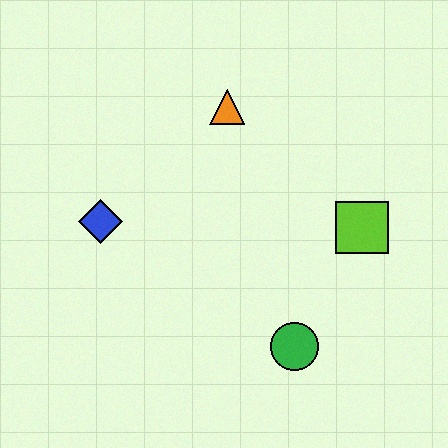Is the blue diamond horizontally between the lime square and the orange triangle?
No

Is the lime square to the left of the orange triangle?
No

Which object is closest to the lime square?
The green circle is closest to the lime square.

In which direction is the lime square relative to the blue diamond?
The lime square is to the right of the blue diamond.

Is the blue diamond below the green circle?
No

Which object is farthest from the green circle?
The orange triangle is farthest from the green circle.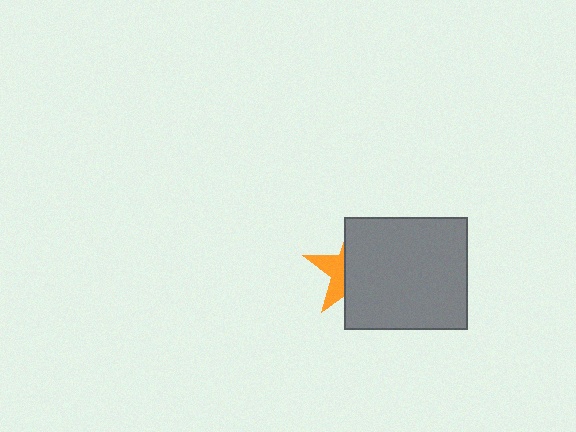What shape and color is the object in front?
The object in front is a gray rectangle.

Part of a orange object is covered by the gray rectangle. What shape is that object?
It is a star.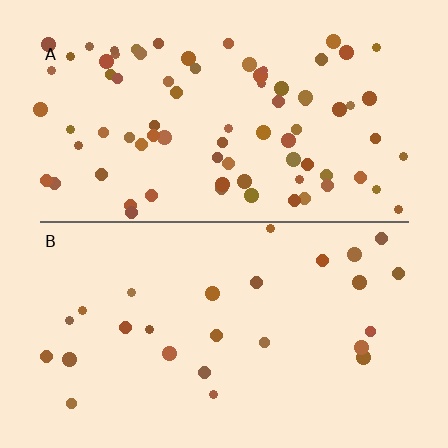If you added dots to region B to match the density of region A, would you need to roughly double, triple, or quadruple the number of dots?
Approximately triple.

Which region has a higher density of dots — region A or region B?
A (the top).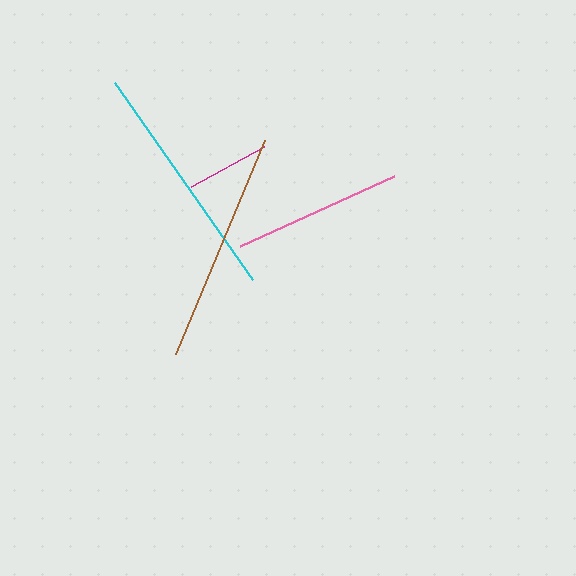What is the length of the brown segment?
The brown segment is approximately 231 pixels long.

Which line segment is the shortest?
The magenta line is the shortest at approximately 84 pixels.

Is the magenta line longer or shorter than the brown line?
The brown line is longer than the magenta line.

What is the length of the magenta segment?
The magenta segment is approximately 84 pixels long.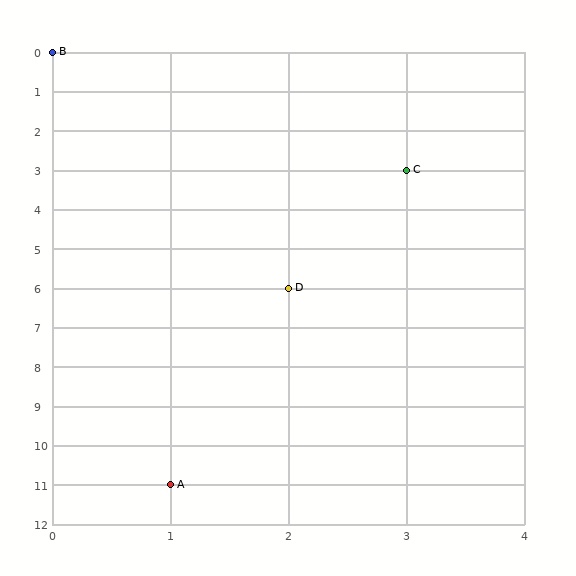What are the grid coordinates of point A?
Point A is at grid coordinates (1, 11).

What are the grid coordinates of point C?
Point C is at grid coordinates (3, 3).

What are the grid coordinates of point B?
Point B is at grid coordinates (0, 0).